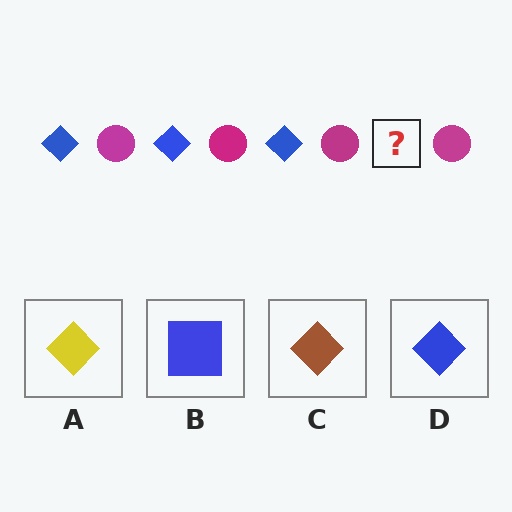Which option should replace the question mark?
Option D.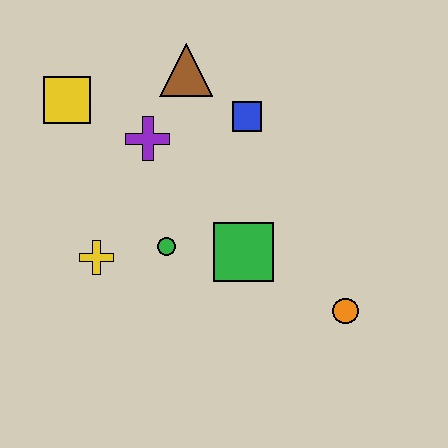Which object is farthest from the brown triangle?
The orange circle is farthest from the brown triangle.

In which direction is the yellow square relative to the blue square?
The yellow square is to the left of the blue square.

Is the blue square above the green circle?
Yes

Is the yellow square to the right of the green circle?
No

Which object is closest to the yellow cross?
The green circle is closest to the yellow cross.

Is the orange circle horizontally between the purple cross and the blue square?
No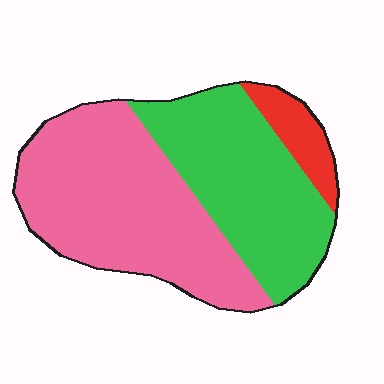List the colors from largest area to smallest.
From largest to smallest: pink, green, red.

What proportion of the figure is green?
Green takes up about two fifths (2/5) of the figure.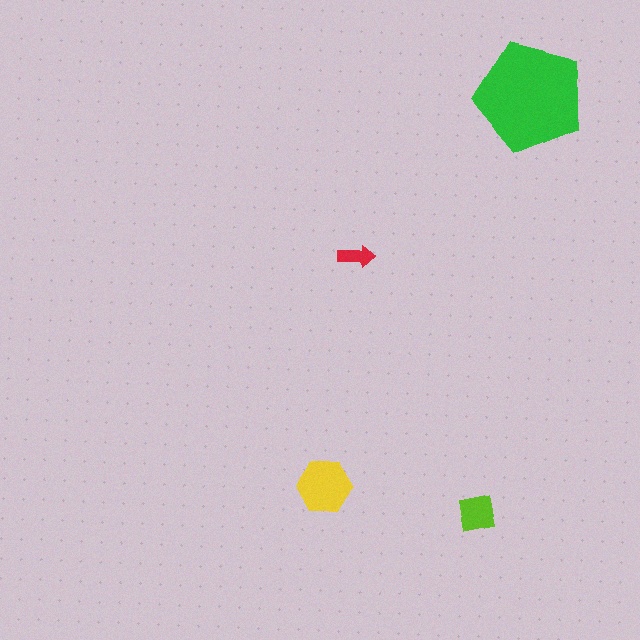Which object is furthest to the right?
The green pentagon is rightmost.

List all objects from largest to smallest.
The green pentagon, the yellow hexagon, the lime square, the red arrow.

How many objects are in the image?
There are 4 objects in the image.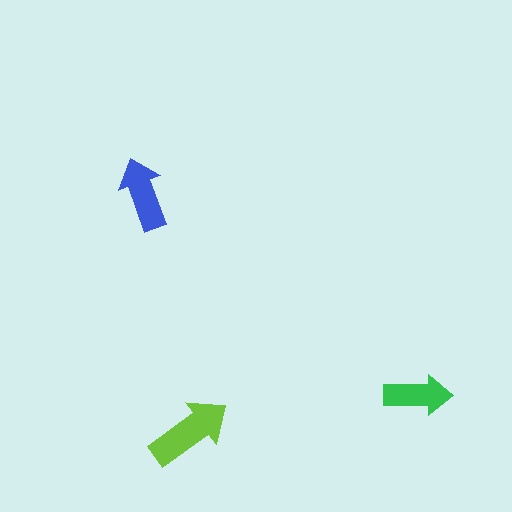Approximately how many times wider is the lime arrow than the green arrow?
About 1.5 times wider.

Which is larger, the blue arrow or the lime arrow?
The lime one.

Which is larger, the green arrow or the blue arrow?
The blue one.